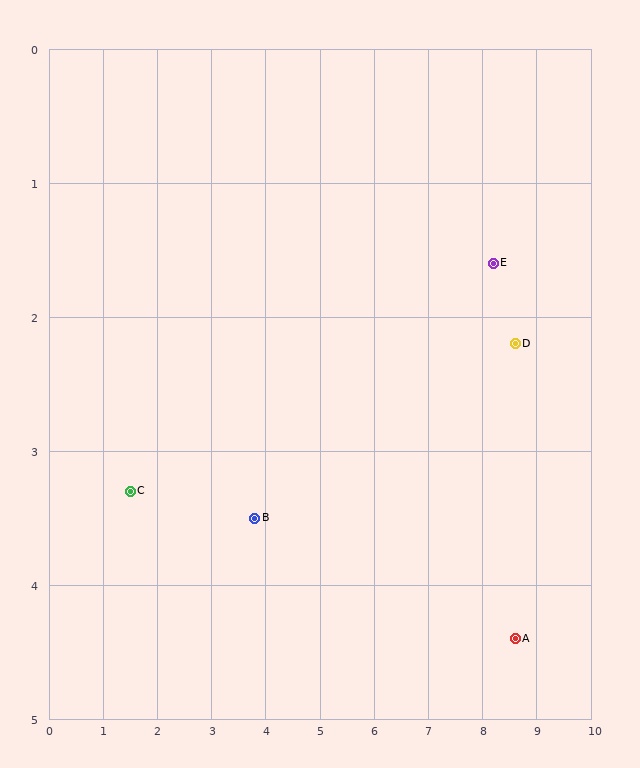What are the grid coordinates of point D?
Point D is at approximately (8.6, 2.2).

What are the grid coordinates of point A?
Point A is at approximately (8.6, 4.4).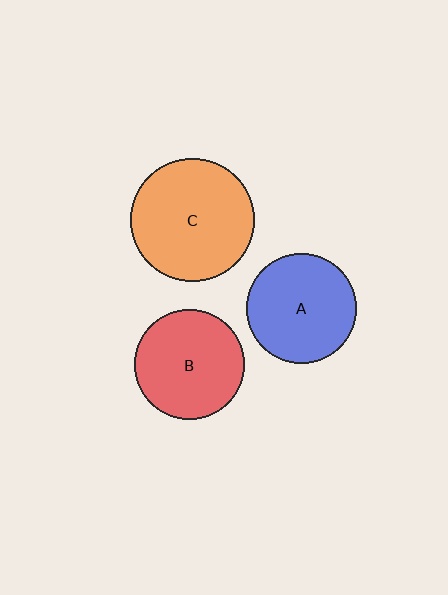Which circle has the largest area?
Circle C (orange).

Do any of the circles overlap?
No, none of the circles overlap.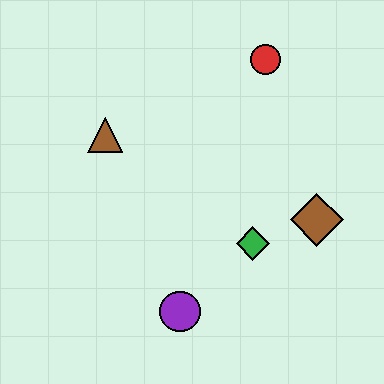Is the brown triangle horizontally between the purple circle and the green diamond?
No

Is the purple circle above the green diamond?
No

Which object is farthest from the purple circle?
The red circle is farthest from the purple circle.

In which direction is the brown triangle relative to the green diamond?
The brown triangle is to the left of the green diamond.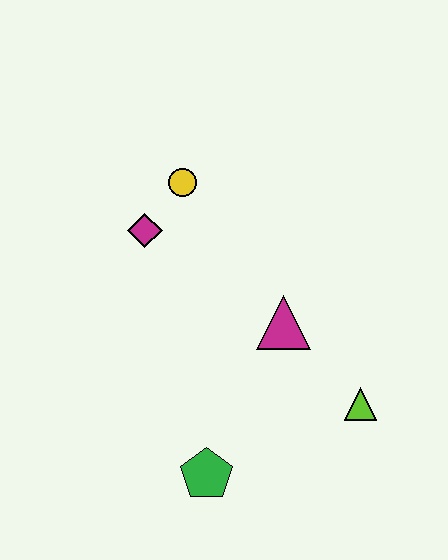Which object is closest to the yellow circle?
The magenta diamond is closest to the yellow circle.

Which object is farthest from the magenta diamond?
The lime triangle is farthest from the magenta diamond.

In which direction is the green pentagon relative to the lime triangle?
The green pentagon is to the left of the lime triangle.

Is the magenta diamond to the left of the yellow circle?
Yes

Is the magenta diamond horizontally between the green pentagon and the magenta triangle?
No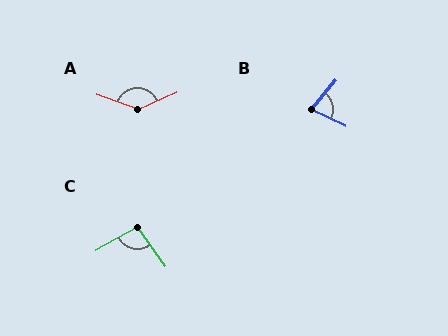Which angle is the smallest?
B, at approximately 75 degrees.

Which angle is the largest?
A, at approximately 136 degrees.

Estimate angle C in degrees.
Approximately 96 degrees.